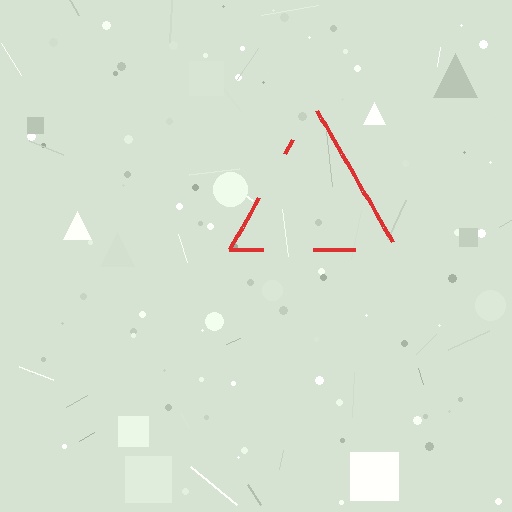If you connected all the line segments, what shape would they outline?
They would outline a triangle.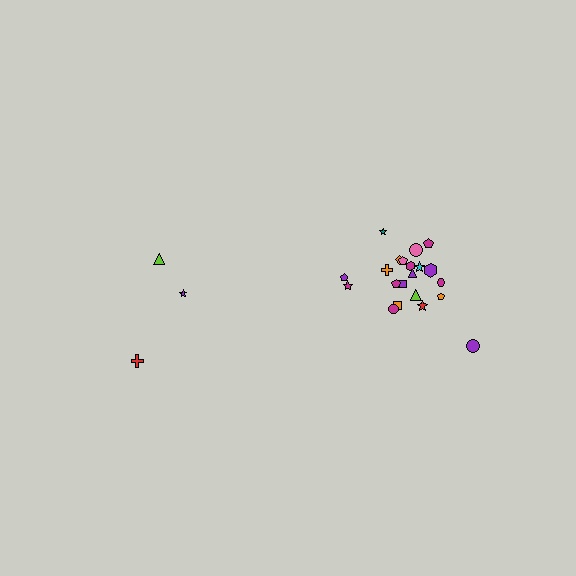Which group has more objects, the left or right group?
The right group.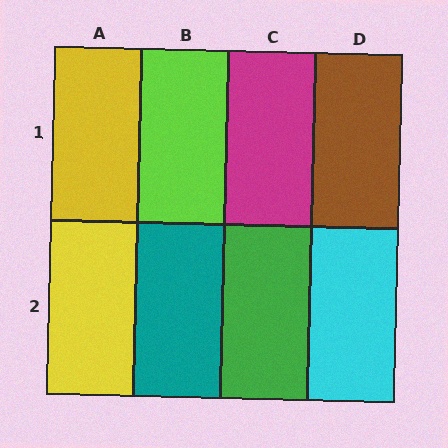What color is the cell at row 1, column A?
Yellow.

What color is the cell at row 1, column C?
Magenta.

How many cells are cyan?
1 cell is cyan.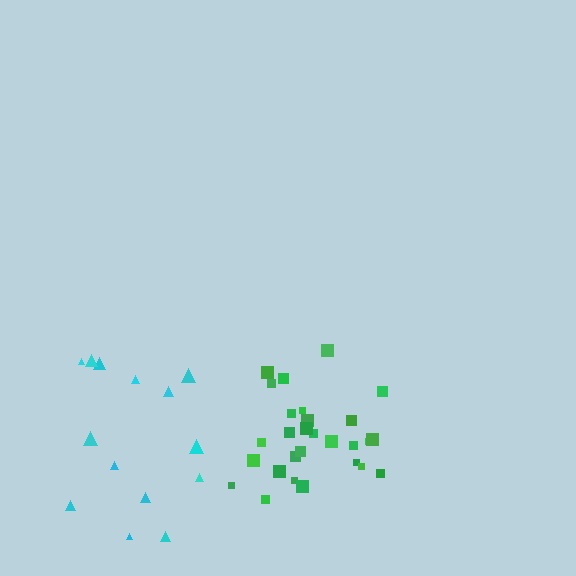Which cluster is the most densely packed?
Green.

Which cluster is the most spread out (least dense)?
Cyan.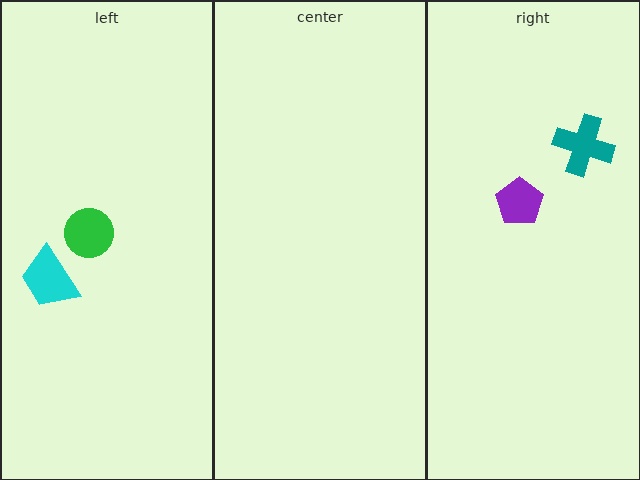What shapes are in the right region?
The teal cross, the purple pentagon.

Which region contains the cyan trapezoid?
The left region.